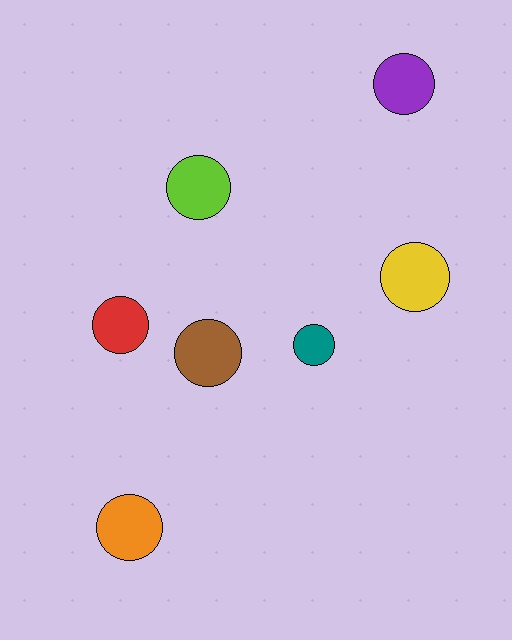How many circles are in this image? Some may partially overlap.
There are 7 circles.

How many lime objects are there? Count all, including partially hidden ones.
There is 1 lime object.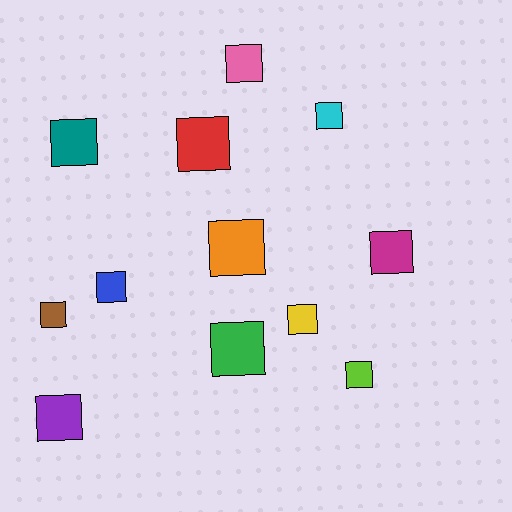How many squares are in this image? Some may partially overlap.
There are 12 squares.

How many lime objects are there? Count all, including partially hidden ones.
There is 1 lime object.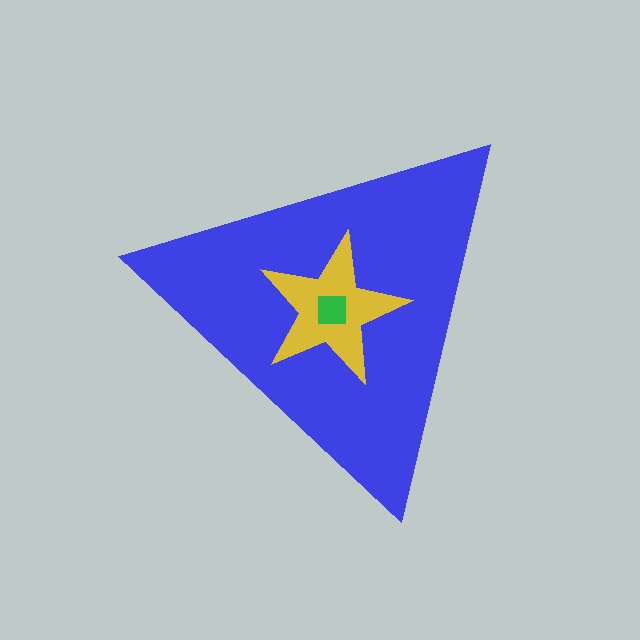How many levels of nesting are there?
3.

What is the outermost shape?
The blue triangle.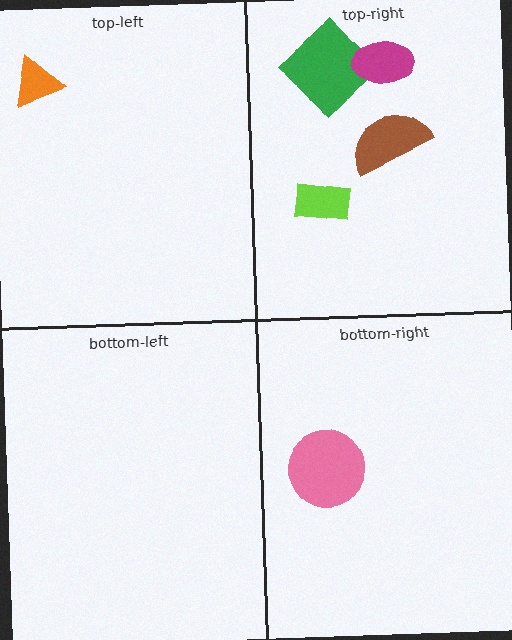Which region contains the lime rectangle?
The top-right region.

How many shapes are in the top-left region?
1.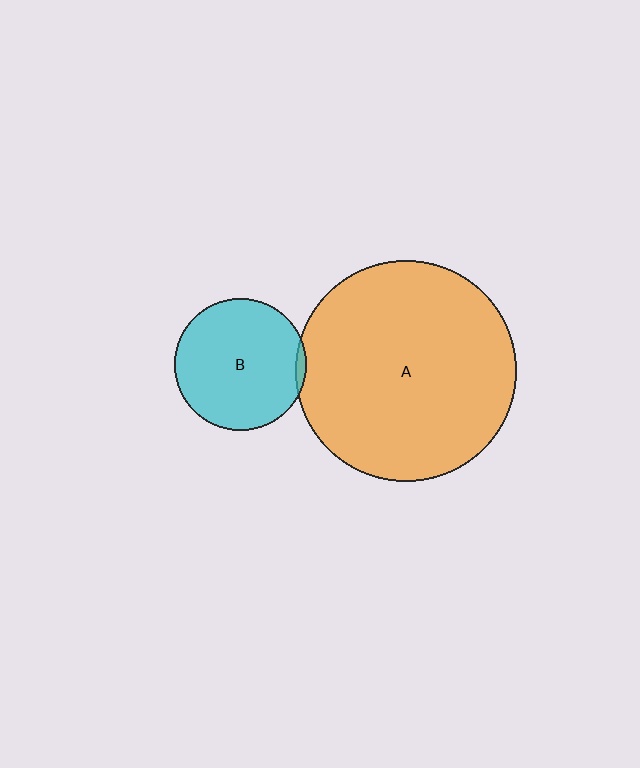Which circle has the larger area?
Circle A (orange).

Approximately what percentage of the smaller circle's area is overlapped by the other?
Approximately 5%.